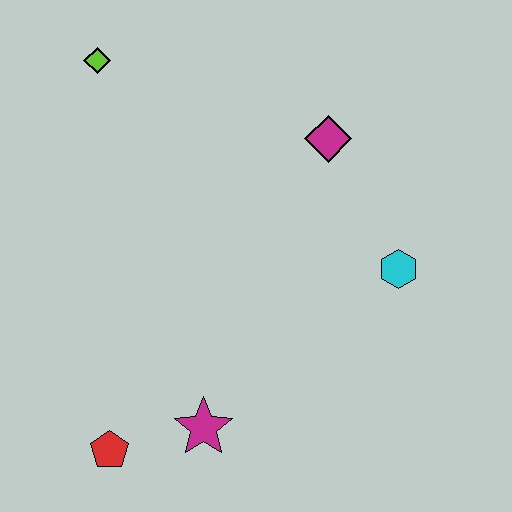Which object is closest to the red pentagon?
The magenta star is closest to the red pentagon.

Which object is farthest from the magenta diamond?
The red pentagon is farthest from the magenta diamond.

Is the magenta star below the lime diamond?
Yes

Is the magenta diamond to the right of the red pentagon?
Yes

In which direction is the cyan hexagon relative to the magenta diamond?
The cyan hexagon is below the magenta diamond.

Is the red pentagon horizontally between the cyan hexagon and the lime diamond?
Yes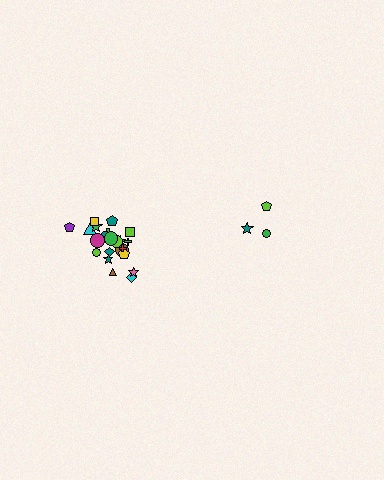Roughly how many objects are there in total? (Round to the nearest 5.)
Roughly 25 objects in total.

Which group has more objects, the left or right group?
The left group.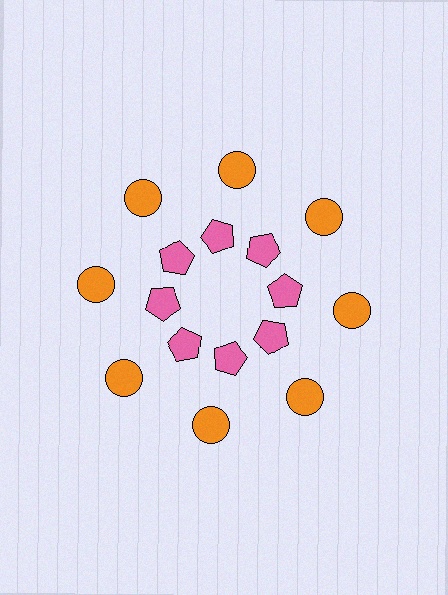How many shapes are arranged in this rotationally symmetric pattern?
There are 16 shapes, arranged in 8 groups of 2.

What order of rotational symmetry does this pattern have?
This pattern has 8-fold rotational symmetry.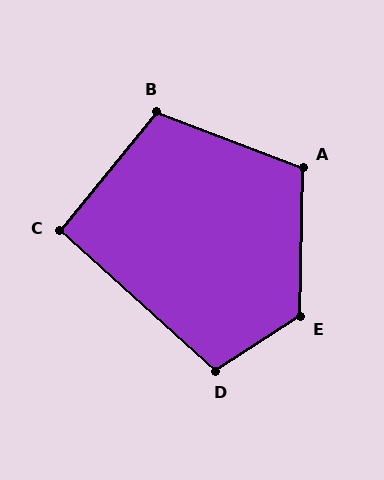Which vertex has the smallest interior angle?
C, at approximately 93 degrees.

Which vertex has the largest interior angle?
E, at approximately 124 degrees.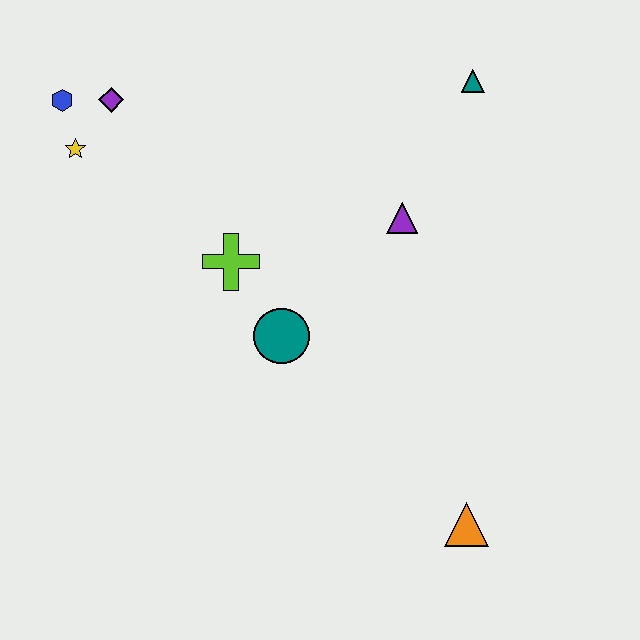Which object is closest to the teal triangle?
The purple triangle is closest to the teal triangle.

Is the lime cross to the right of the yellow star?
Yes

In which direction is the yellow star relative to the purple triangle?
The yellow star is to the left of the purple triangle.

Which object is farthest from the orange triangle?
The blue hexagon is farthest from the orange triangle.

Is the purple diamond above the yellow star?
Yes